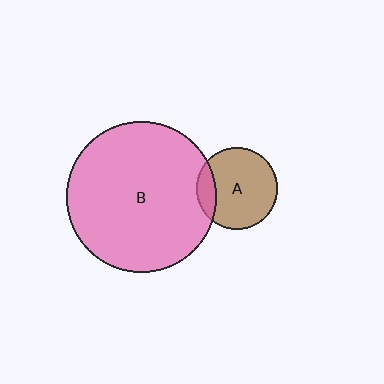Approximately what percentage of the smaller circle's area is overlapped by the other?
Approximately 15%.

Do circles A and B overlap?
Yes.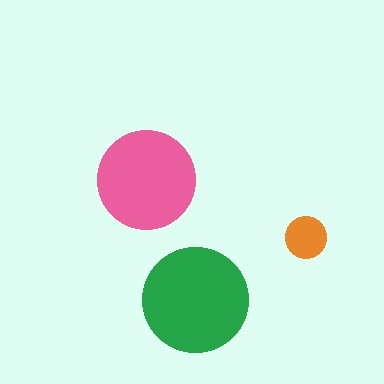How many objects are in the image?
There are 3 objects in the image.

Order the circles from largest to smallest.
the green one, the pink one, the orange one.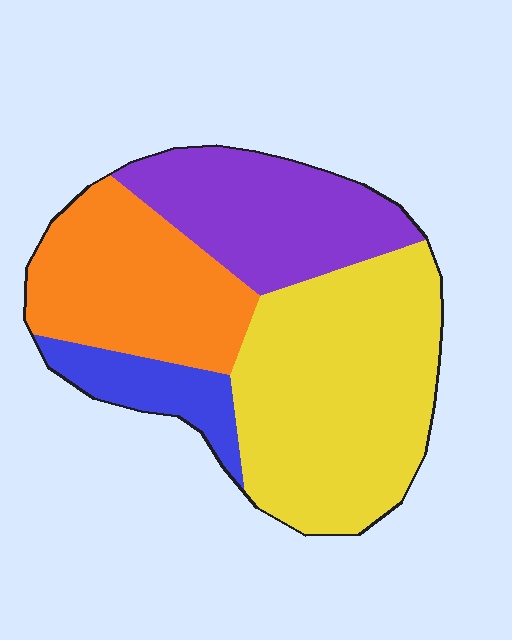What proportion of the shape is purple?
Purple takes up between a sixth and a third of the shape.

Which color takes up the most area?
Yellow, at roughly 40%.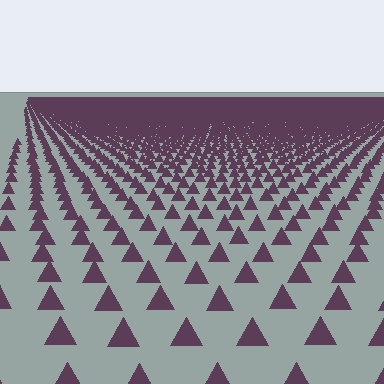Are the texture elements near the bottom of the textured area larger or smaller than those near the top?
Larger. Near the bottom, elements are closer to the viewer and appear at a bigger on-screen size.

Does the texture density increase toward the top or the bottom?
Density increases toward the top.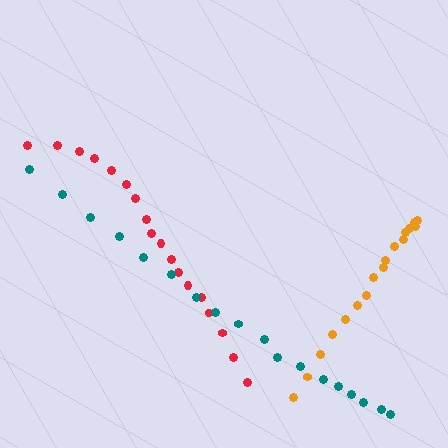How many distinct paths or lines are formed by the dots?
There are 3 distinct paths.